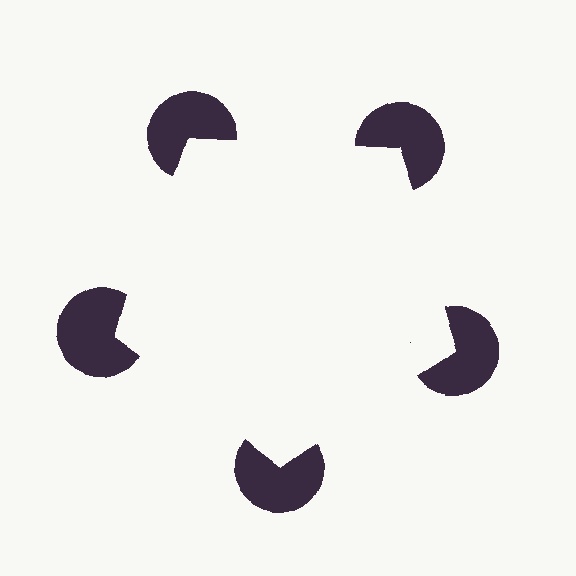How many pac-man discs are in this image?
There are 5 — one at each vertex of the illusory pentagon.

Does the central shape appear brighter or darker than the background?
It typically appears slightly brighter than the background, even though no actual brightness change is drawn.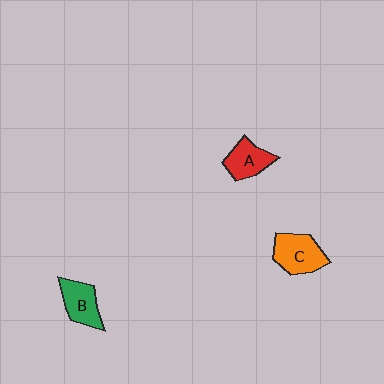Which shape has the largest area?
Shape C (orange).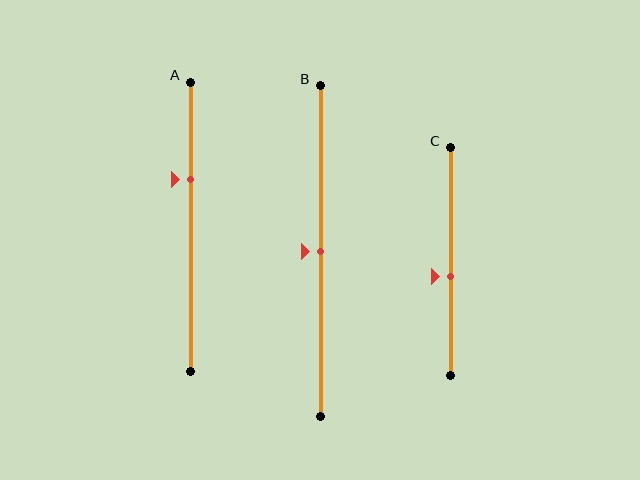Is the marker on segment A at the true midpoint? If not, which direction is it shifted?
No, the marker on segment A is shifted upward by about 16% of the segment length.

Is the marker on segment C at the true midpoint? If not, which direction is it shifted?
No, the marker on segment C is shifted downward by about 6% of the segment length.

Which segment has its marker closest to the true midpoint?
Segment B has its marker closest to the true midpoint.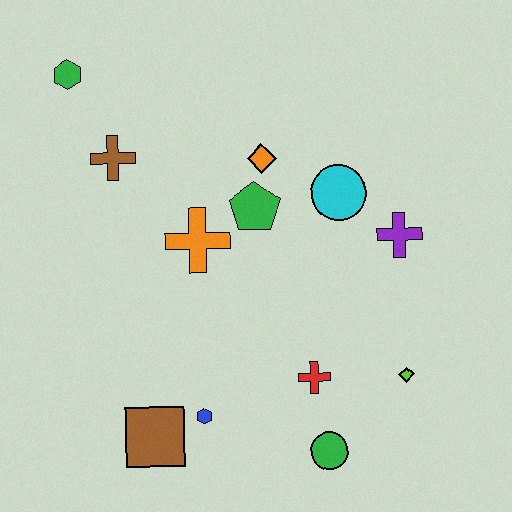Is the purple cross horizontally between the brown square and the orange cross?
No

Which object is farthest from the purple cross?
The green hexagon is farthest from the purple cross.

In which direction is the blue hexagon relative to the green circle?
The blue hexagon is to the left of the green circle.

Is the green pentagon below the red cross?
No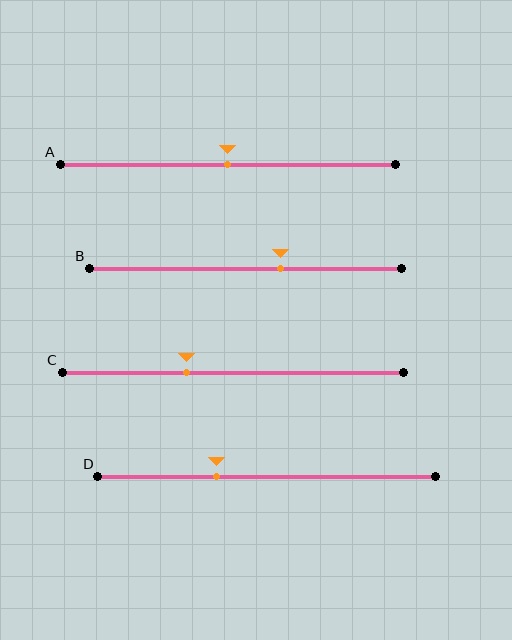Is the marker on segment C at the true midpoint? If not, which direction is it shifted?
No, the marker on segment C is shifted to the left by about 13% of the segment length.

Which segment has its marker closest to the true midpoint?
Segment A has its marker closest to the true midpoint.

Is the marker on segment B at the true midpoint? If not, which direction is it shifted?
No, the marker on segment B is shifted to the right by about 11% of the segment length.